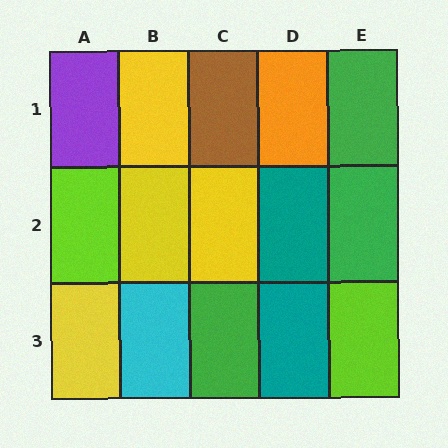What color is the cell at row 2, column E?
Green.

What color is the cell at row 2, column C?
Yellow.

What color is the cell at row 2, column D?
Teal.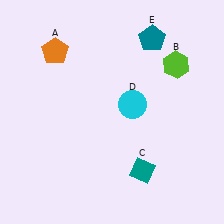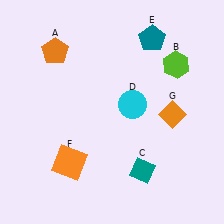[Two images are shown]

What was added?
An orange square (F), an orange diamond (G) were added in Image 2.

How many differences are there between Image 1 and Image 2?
There are 2 differences between the two images.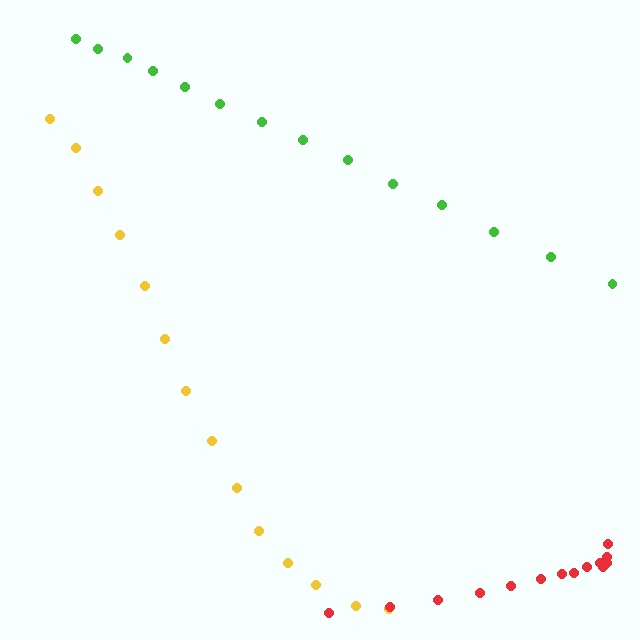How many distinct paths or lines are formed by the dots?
There are 3 distinct paths.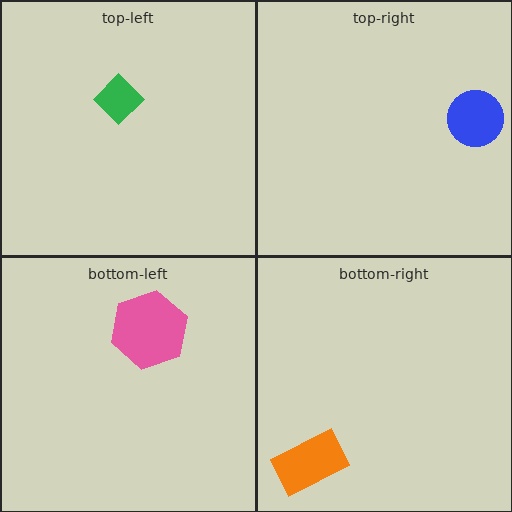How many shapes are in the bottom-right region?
1.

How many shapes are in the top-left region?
1.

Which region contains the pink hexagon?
The bottom-left region.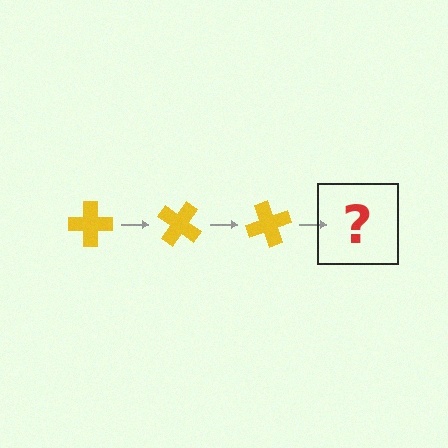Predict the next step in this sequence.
The next step is a yellow cross rotated 105 degrees.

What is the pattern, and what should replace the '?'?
The pattern is that the cross rotates 35 degrees each step. The '?' should be a yellow cross rotated 105 degrees.